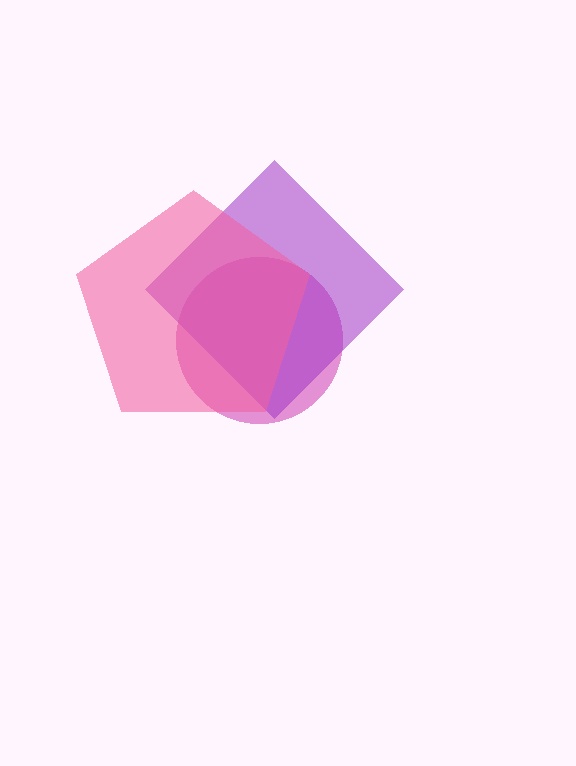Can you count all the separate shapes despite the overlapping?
Yes, there are 3 separate shapes.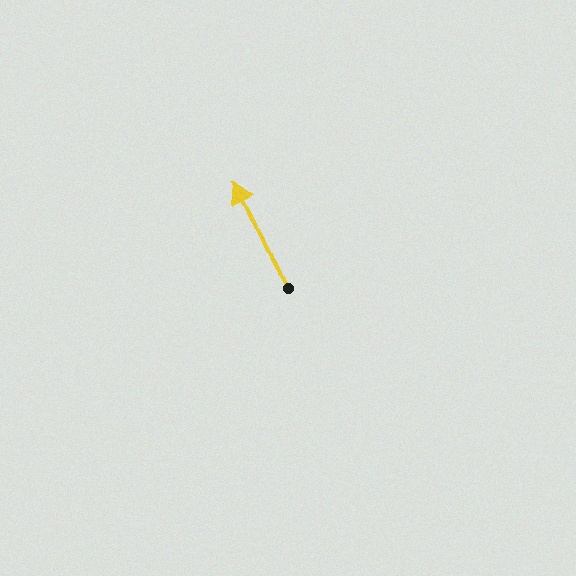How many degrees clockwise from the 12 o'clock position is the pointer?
Approximately 335 degrees.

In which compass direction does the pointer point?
Northwest.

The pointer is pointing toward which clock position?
Roughly 11 o'clock.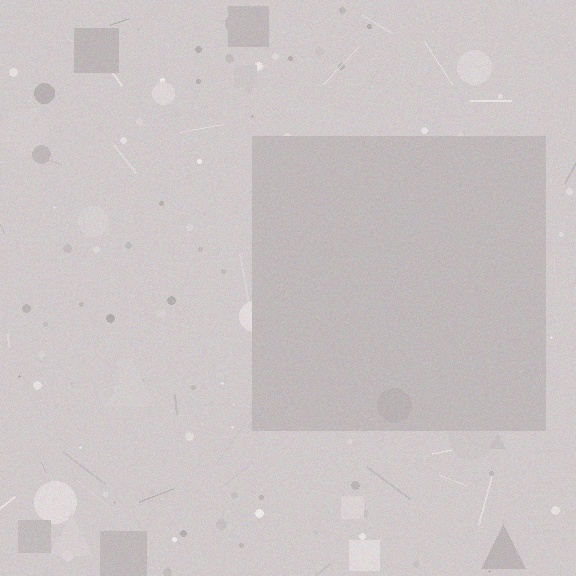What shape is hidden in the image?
A square is hidden in the image.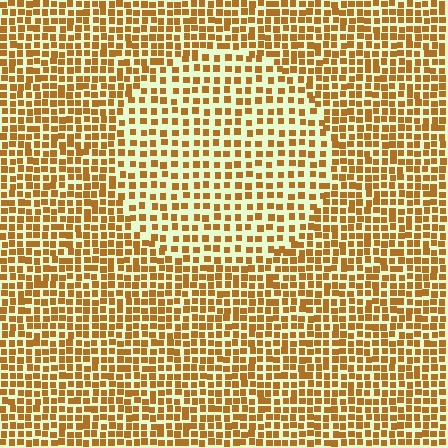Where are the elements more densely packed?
The elements are more densely packed outside the circle boundary.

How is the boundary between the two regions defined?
The boundary is defined by a change in element density (approximately 1.6x ratio). All elements are the same color, size, and shape.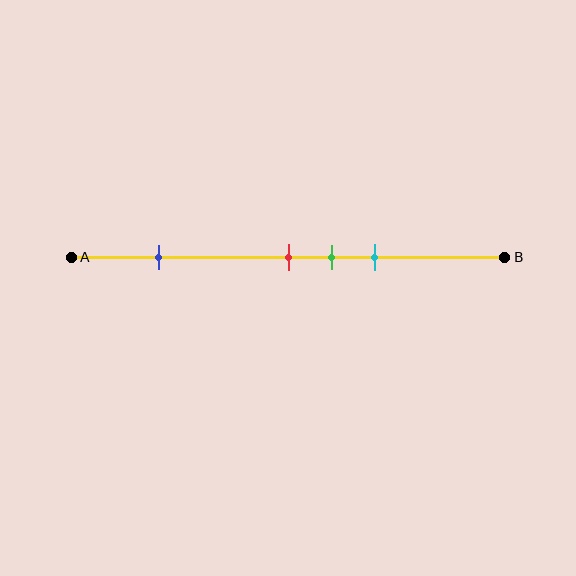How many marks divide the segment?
There are 4 marks dividing the segment.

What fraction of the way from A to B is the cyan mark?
The cyan mark is approximately 70% (0.7) of the way from A to B.